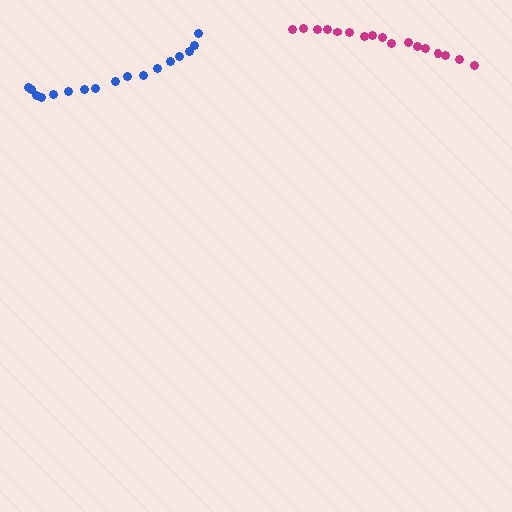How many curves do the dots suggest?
There are 2 distinct paths.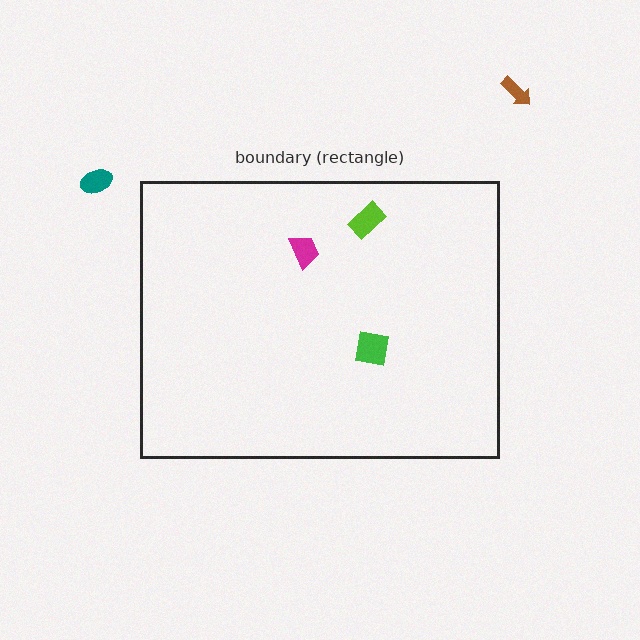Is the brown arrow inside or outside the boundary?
Outside.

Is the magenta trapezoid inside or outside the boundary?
Inside.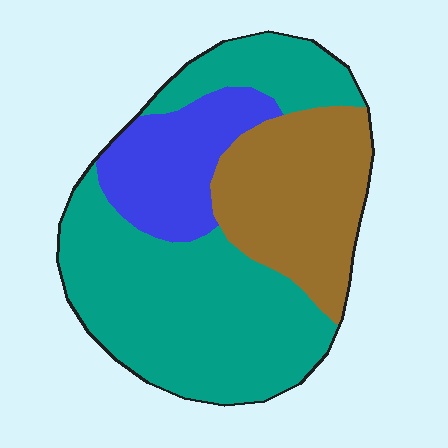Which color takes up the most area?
Teal, at roughly 55%.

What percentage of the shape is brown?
Brown takes up about one quarter (1/4) of the shape.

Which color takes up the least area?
Blue, at roughly 20%.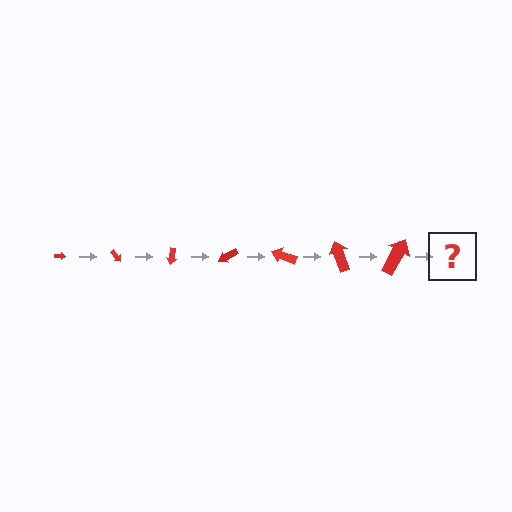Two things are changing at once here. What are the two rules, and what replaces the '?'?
The two rules are that the arrow grows larger each step and it rotates 50 degrees each step. The '?' should be an arrow, larger than the previous one and rotated 350 degrees from the start.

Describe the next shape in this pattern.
It should be an arrow, larger than the previous one and rotated 350 degrees from the start.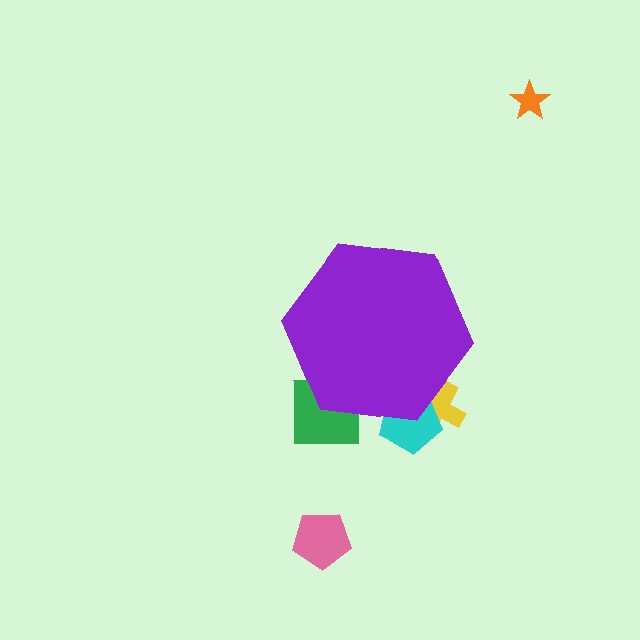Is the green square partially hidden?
Yes, the green square is partially hidden behind the purple hexagon.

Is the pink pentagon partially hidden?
No, the pink pentagon is fully visible.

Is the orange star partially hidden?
No, the orange star is fully visible.